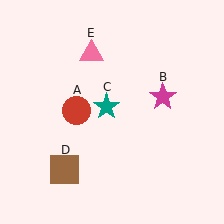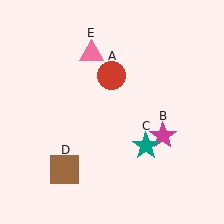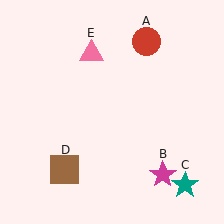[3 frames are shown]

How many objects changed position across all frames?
3 objects changed position: red circle (object A), magenta star (object B), teal star (object C).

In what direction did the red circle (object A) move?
The red circle (object A) moved up and to the right.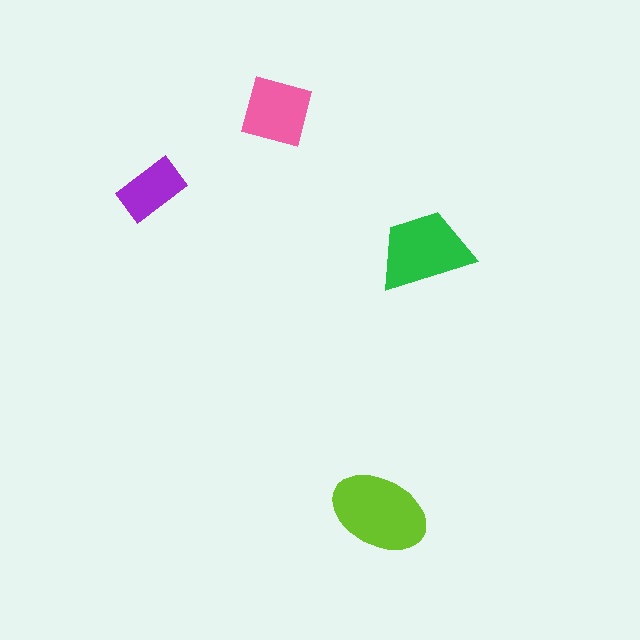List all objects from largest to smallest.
The lime ellipse, the green trapezoid, the pink square, the purple rectangle.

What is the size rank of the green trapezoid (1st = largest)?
2nd.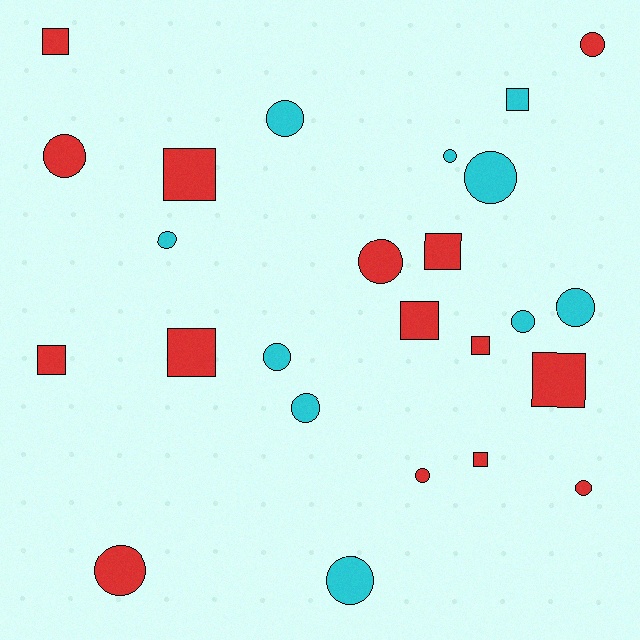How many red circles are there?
There are 6 red circles.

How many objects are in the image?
There are 25 objects.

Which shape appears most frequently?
Circle, with 15 objects.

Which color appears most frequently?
Red, with 15 objects.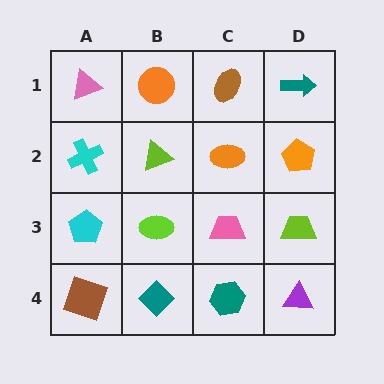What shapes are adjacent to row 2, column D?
A teal arrow (row 1, column D), a lime trapezoid (row 3, column D), an orange ellipse (row 2, column C).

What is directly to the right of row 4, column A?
A teal diamond.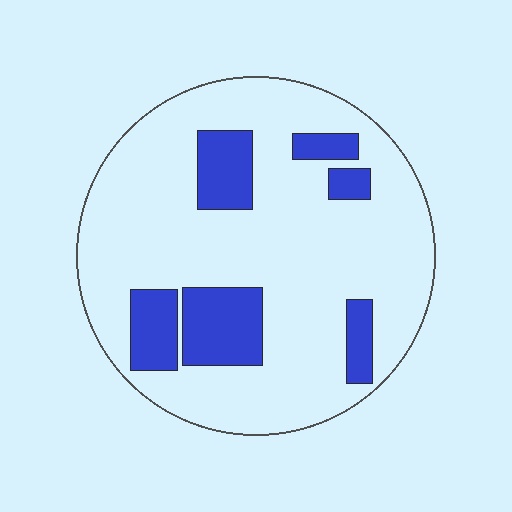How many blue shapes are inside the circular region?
6.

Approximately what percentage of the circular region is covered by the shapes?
Approximately 20%.